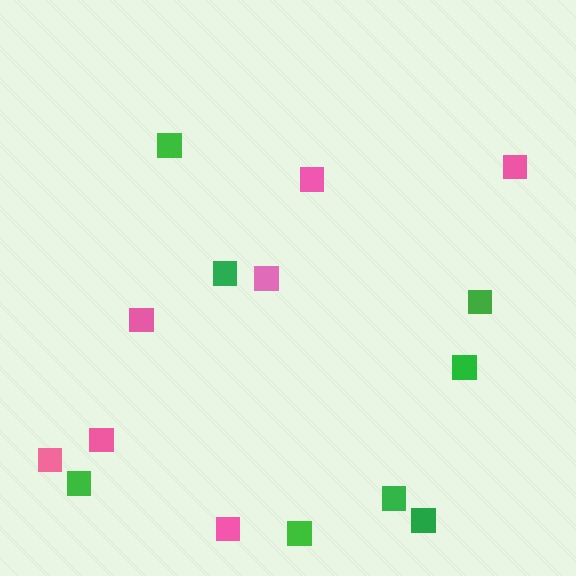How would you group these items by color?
There are 2 groups: one group of green squares (8) and one group of pink squares (7).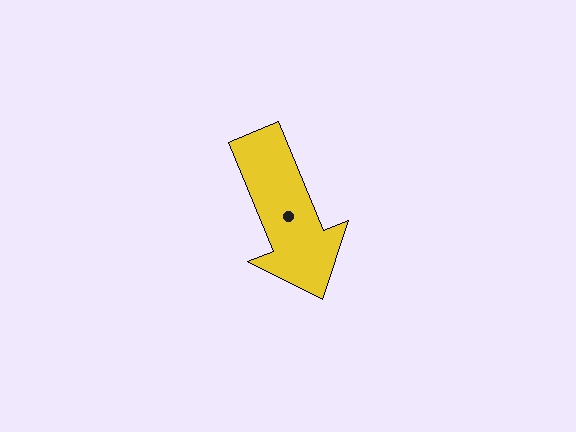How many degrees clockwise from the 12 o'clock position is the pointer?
Approximately 158 degrees.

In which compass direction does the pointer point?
South.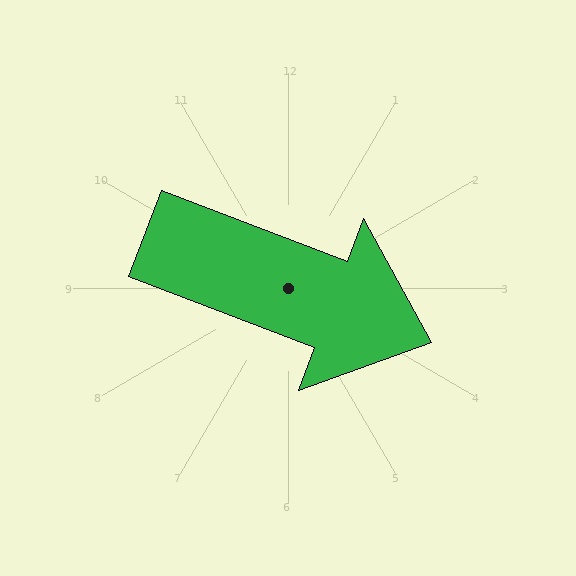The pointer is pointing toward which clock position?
Roughly 4 o'clock.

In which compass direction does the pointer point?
East.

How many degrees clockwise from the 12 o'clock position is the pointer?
Approximately 111 degrees.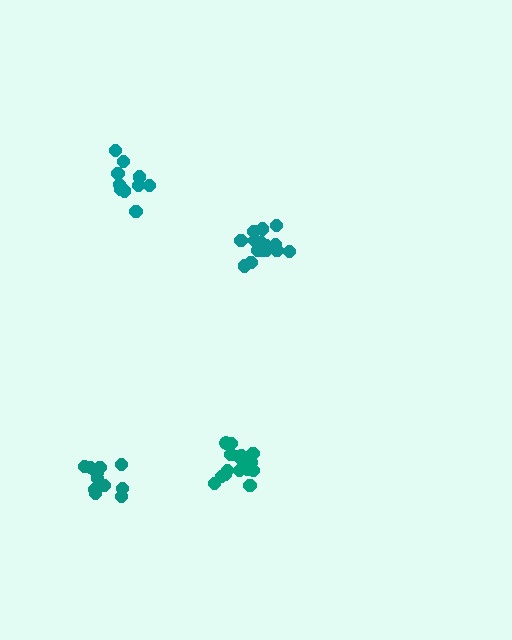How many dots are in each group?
Group 1: 15 dots, Group 2: 12 dots, Group 3: 11 dots, Group 4: 17 dots (55 total).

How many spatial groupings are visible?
There are 4 spatial groupings.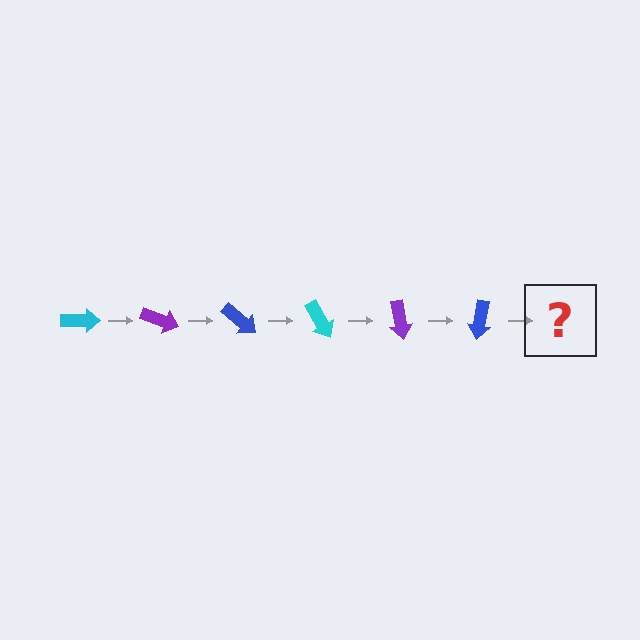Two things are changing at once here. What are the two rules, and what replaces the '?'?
The two rules are that it rotates 20 degrees each step and the color cycles through cyan, purple, and blue. The '?' should be a cyan arrow, rotated 120 degrees from the start.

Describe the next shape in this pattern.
It should be a cyan arrow, rotated 120 degrees from the start.